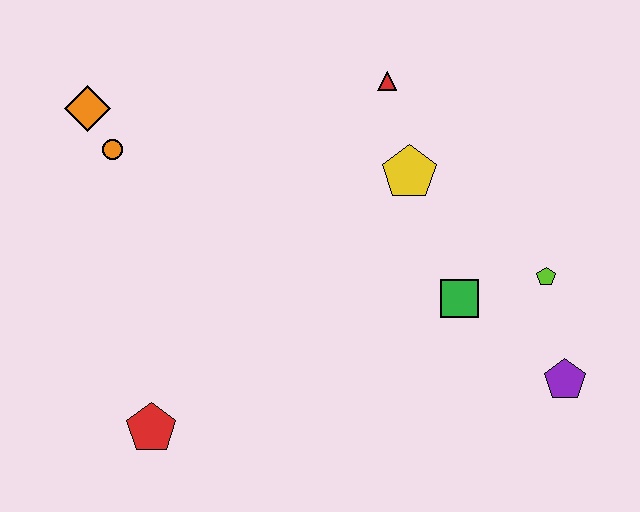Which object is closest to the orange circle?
The orange diamond is closest to the orange circle.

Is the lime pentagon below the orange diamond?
Yes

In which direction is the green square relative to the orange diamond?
The green square is to the right of the orange diamond.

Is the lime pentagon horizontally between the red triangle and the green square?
No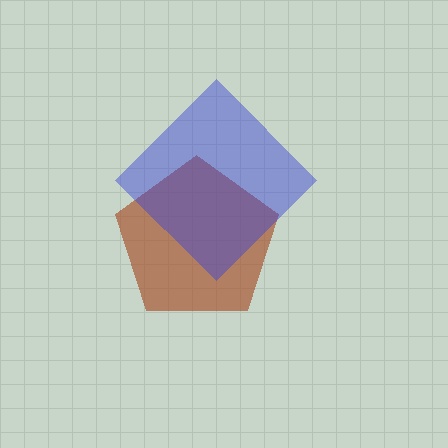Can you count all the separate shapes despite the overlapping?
Yes, there are 2 separate shapes.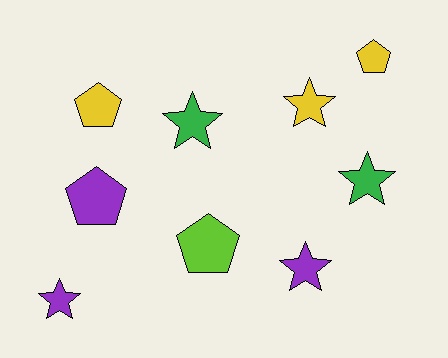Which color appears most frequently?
Purple, with 3 objects.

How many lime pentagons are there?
There is 1 lime pentagon.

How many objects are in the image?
There are 9 objects.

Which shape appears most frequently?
Star, with 5 objects.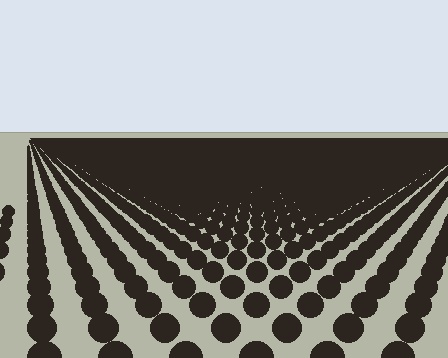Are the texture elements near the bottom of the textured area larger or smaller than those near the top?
Larger. Near the bottom, elements are closer to the viewer and appear at a bigger on-screen size.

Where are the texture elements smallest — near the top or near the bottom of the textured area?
Near the top.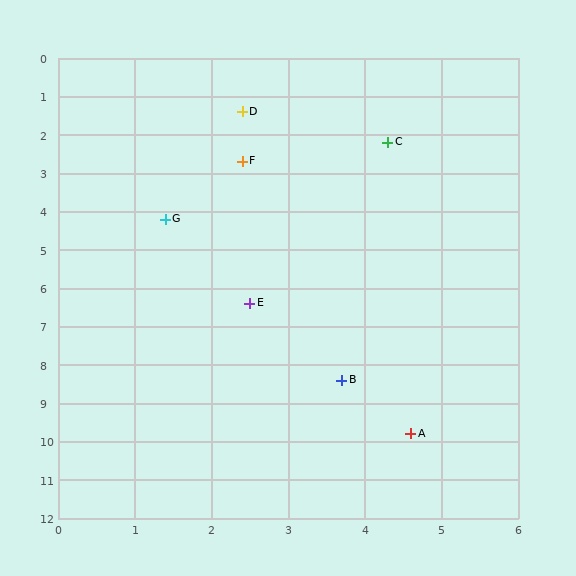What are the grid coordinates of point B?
Point B is at approximately (3.7, 8.4).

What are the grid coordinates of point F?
Point F is at approximately (2.4, 2.7).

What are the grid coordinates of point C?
Point C is at approximately (4.3, 2.2).